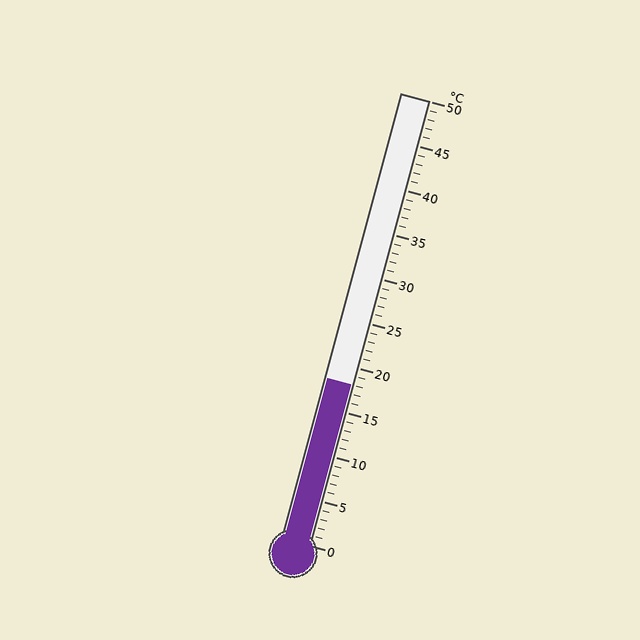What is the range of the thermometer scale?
The thermometer scale ranges from 0°C to 50°C.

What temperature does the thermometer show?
The thermometer shows approximately 18°C.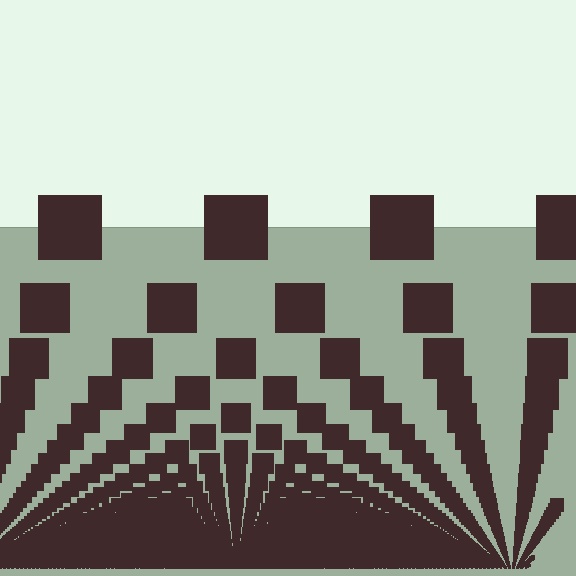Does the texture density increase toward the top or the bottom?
Density increases toward the bottom.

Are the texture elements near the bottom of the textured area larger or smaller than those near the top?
Smaller. The gradient is inverted — elements near the bottom are smaller and denser.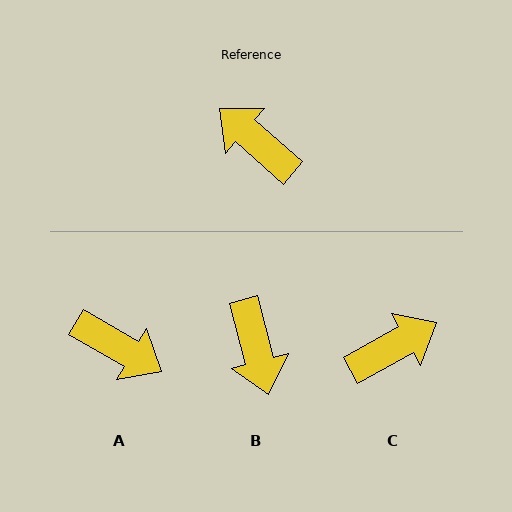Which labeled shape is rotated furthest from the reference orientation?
A, about 169 degrees away.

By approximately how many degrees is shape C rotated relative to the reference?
Approximately 109 degrees clockwise.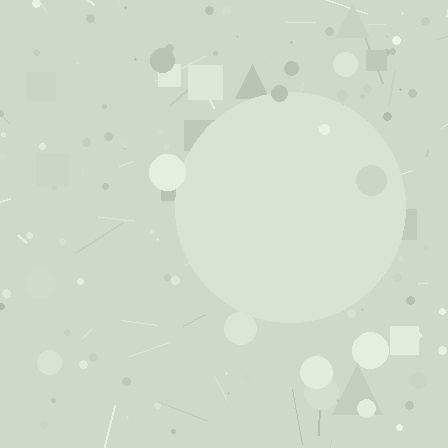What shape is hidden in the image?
A circle is hidden in the image.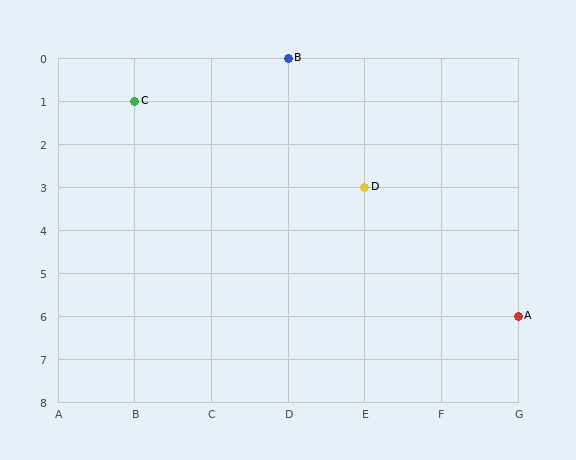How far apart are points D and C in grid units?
Points D and C are 3 columns and 2 rows apart (about 3.6 grid units diagonally).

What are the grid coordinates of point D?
Point D is at grid coordinates (E, 3).